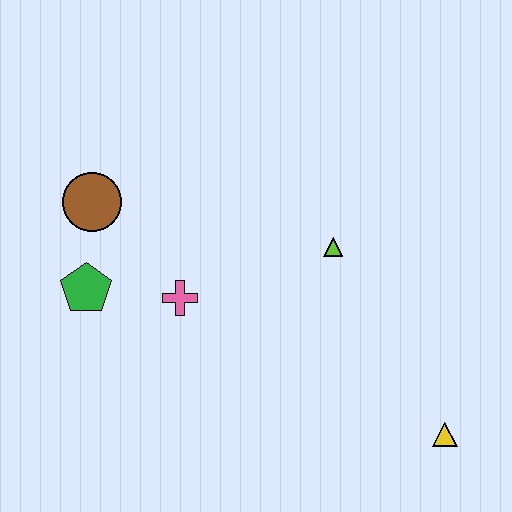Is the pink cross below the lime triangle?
Yes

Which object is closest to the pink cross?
The green pentagon is closest to the pink cross.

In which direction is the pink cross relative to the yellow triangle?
The pink cross is to the left of the yellow triangle.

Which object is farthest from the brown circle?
The yellow triangle is farthest from the brown circle.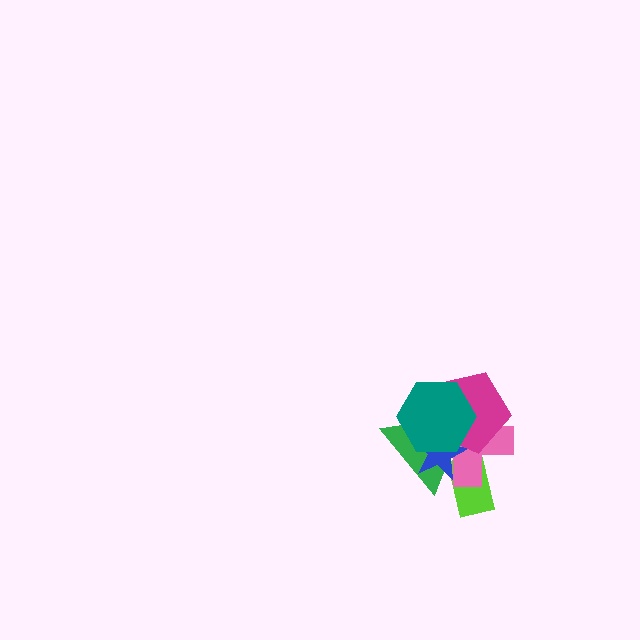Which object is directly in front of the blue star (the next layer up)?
The magenta pentagon is directly in front of the blue star.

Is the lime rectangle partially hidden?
Yes, it is partially covered by another shape.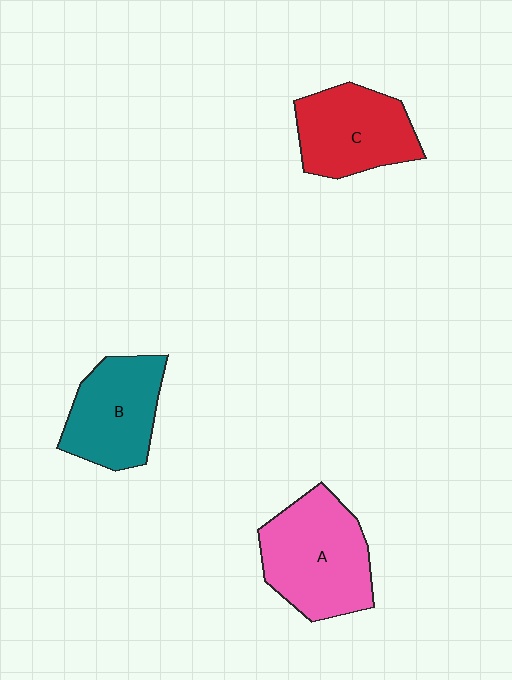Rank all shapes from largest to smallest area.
From largest to smallest: A (pink), C (red), B (teal).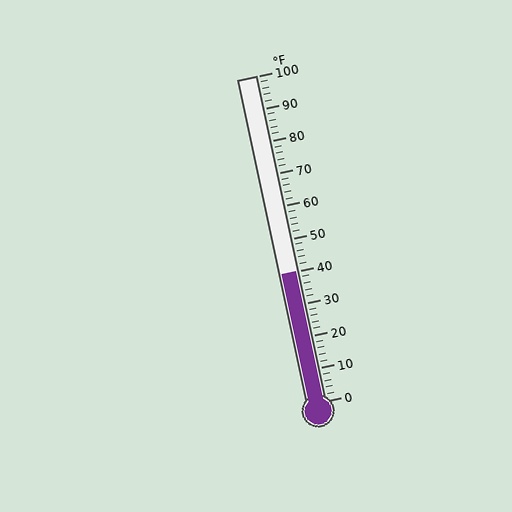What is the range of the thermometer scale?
The thermometer scale ranges from 0°F to 100°F.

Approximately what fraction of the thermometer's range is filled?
The thermometer is filled to approximately 40% of its range.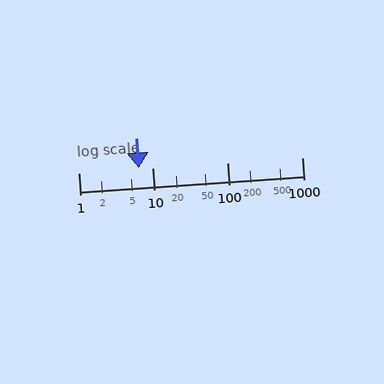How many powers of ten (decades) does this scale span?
The scale spans 3 decades, from 1 to 1000.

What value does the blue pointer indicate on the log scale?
The pointer indicates approximately 6.4.